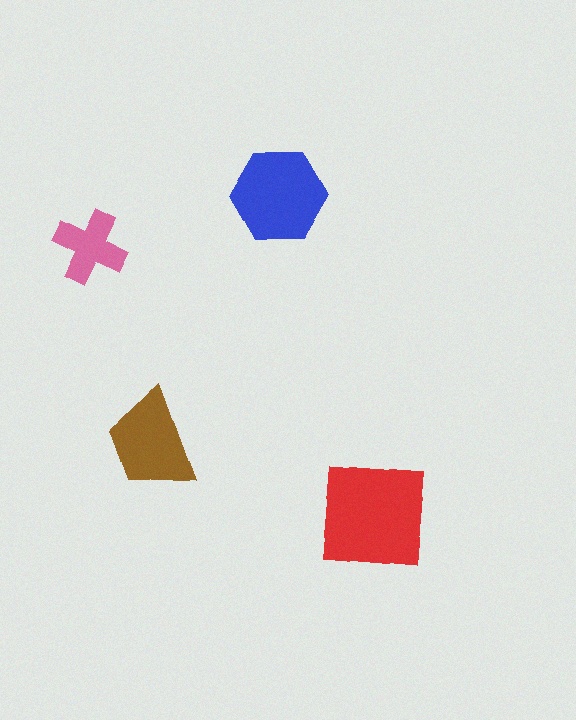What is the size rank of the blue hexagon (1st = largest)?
2nd.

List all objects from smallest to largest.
The pink cross, the brown trapezoid, the blue hexagon, the red square.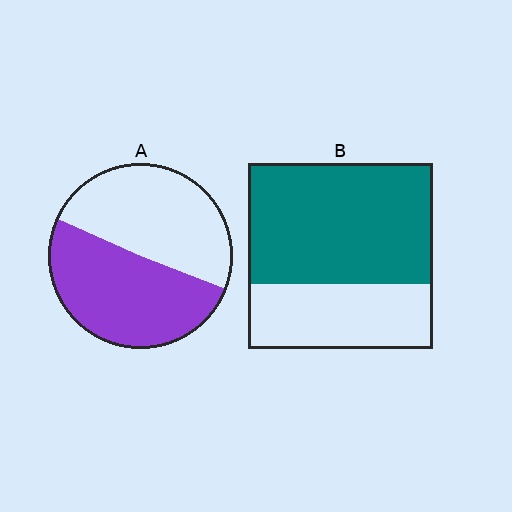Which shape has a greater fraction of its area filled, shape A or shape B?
Shape B.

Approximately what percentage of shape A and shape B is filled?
A is approximately 50% and B is approximately 65%.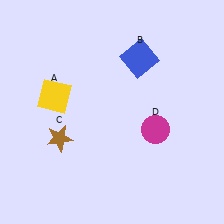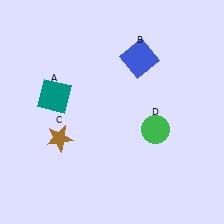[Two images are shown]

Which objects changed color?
A changed from yellow to teal. D changed from magenta to green.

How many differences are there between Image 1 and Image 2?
There are 2 differences between the two images.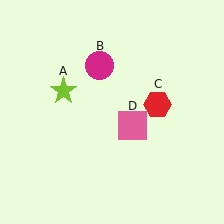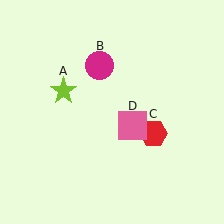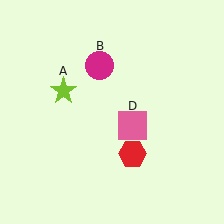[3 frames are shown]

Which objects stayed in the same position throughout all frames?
Lime star (object A) and magenta circle (object B) and pink square (object D) remained stationary.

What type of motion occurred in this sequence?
The red hexagon (object C) rotated clockwise around the center of the scene.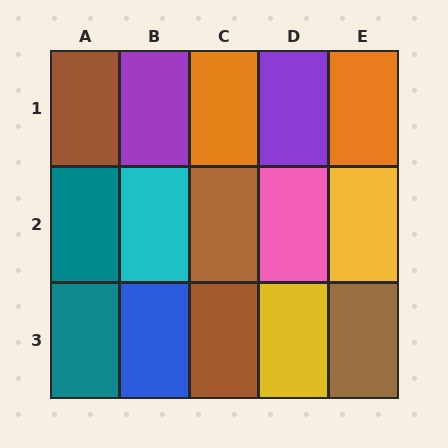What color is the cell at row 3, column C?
Brown.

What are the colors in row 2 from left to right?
Teal, cyan, brown, pink, yellow.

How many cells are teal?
2 cells are teal.